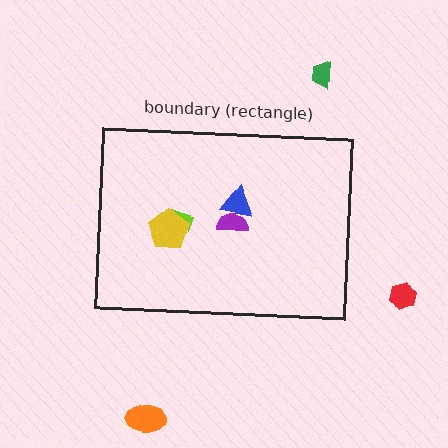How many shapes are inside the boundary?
4 inside, 3 outside.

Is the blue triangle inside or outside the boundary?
Inside.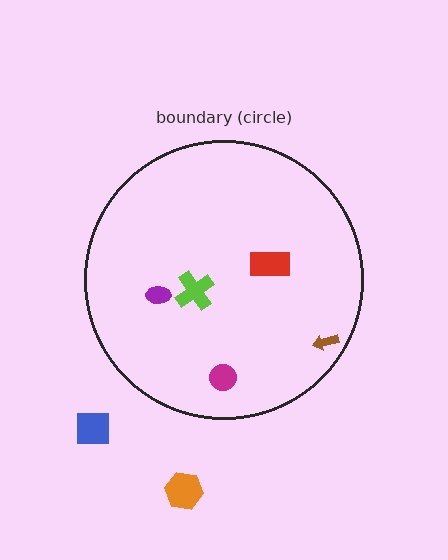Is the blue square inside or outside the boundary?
Outside.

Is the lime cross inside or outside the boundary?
Inside.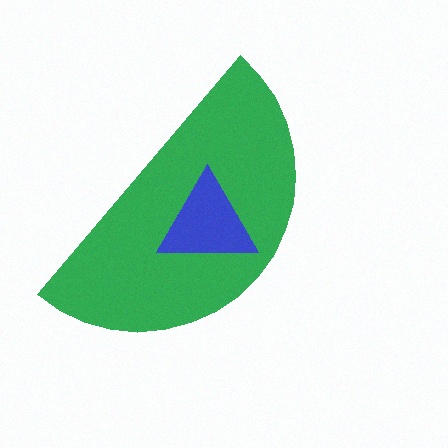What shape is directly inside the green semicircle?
The blue triangle.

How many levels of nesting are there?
2.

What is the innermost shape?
The blue triangle.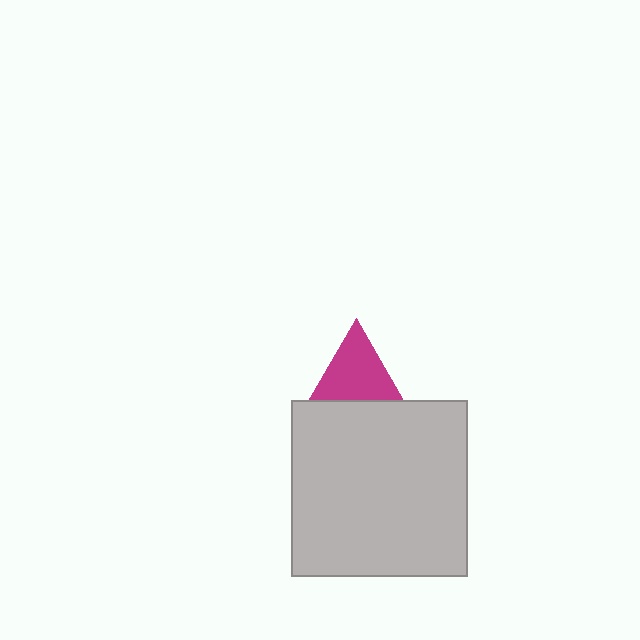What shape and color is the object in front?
The object in front is a light gray square.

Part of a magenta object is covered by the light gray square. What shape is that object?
It is a triangle.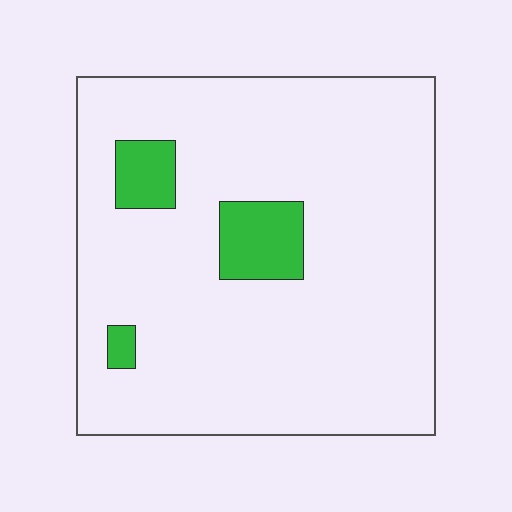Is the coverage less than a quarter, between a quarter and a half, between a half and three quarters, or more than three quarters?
Less than a quarter.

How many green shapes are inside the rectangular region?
3.